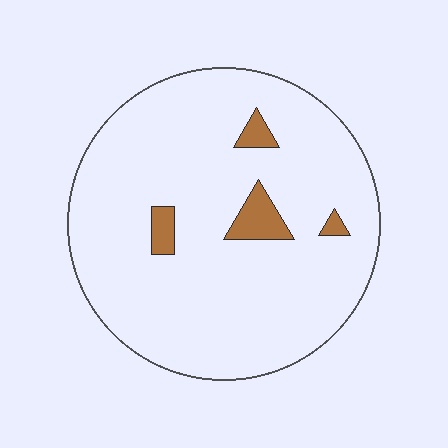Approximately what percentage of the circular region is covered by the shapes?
Approximately 5%.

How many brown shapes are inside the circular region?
4.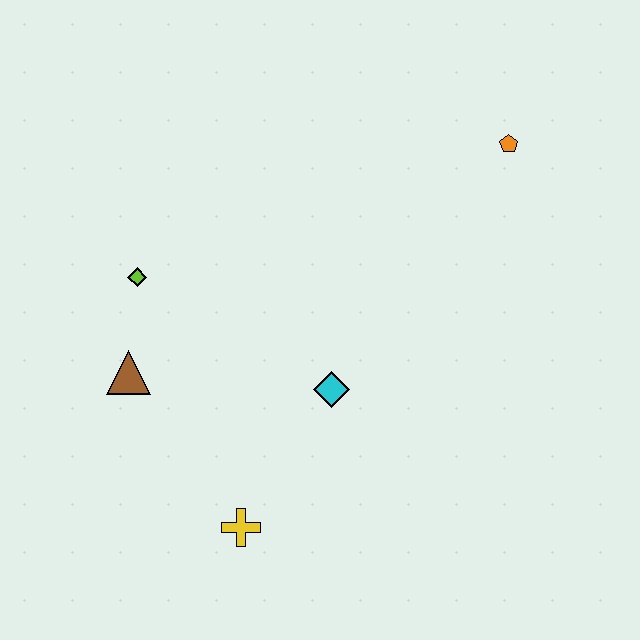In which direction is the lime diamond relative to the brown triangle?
The lime diamond is above the brown triangle.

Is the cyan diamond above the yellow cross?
Yes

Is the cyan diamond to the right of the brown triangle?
Yes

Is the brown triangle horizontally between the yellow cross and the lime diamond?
No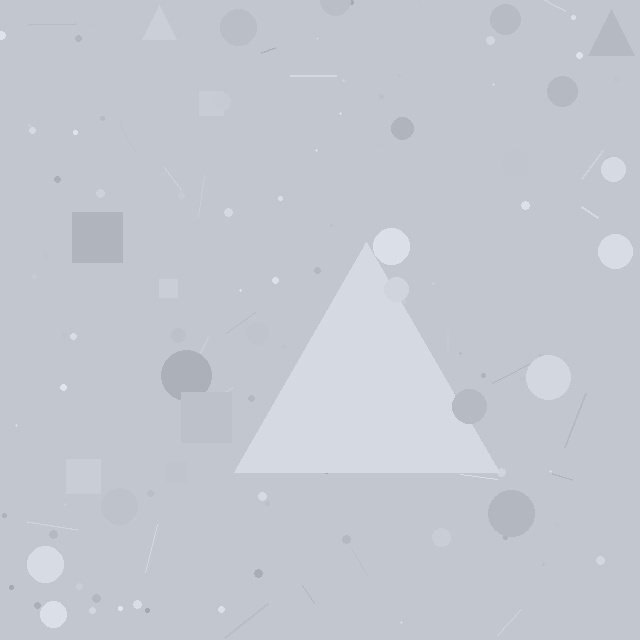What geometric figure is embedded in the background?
A triangle is embedded in the background.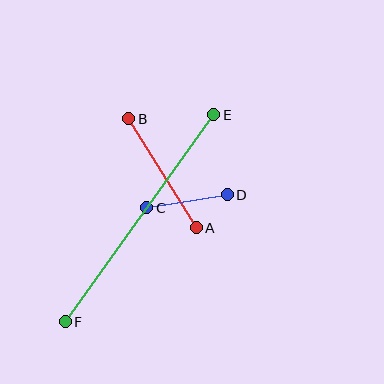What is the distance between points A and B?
The distance is approximately 128 pixels.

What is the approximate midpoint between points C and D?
The midpoint is at approximately (187, 201) pixels.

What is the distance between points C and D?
The distance is approximately 82 pixels.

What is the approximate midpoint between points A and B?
The midpoint is at approximately (163, 173) pixels.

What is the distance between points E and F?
The distance is approximately 255 pixels.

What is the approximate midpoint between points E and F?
The midpoint is at approximately (140, 218) pixels.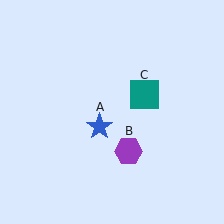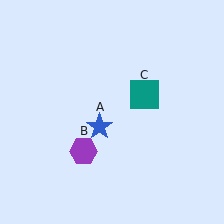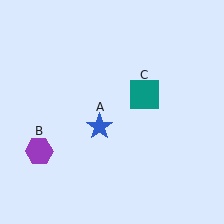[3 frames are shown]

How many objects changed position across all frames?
1 object changed position: purple hexagon (object B).